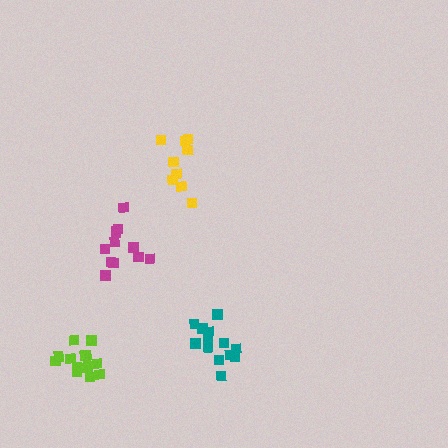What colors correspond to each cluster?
The clusters are colored: magenta, teal, yellow, lime.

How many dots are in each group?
Group 1: 12 dots, Group 2: 13 dots, Group 3: 9 dots, Group 4: 14 dots (48 total).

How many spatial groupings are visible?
There are 4 spatial groupings.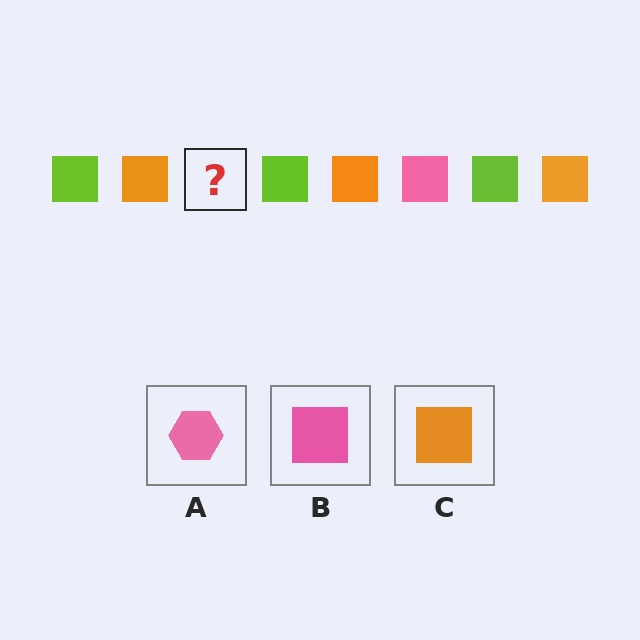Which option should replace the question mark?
Option B.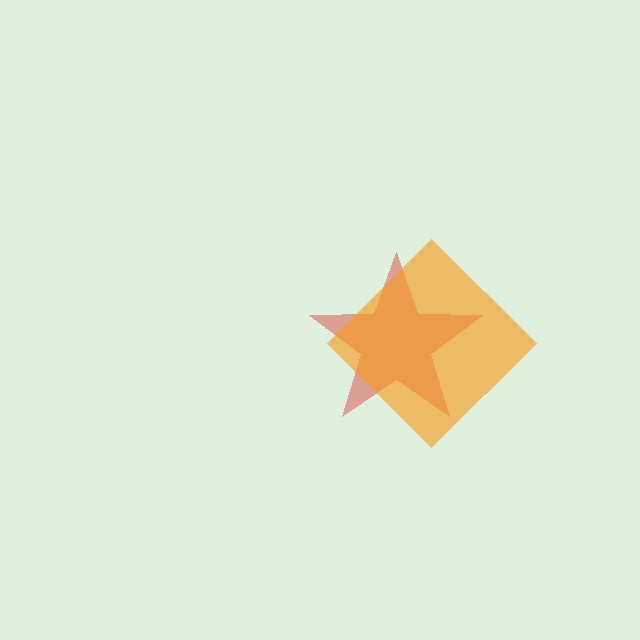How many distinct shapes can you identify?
There are 2 distinct shapes: a red star, an orange diamond.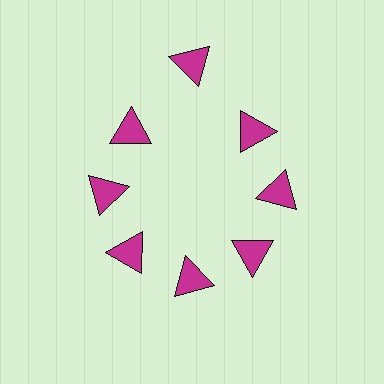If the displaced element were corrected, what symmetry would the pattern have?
It would have 8-fold rotational symmetry — the pattern would map onto itself every 45 degrees.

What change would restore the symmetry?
The symmetry would be restored by moving it inward, back onto the ring so that all 8 triangles sit at equal angles and equal distance from the center.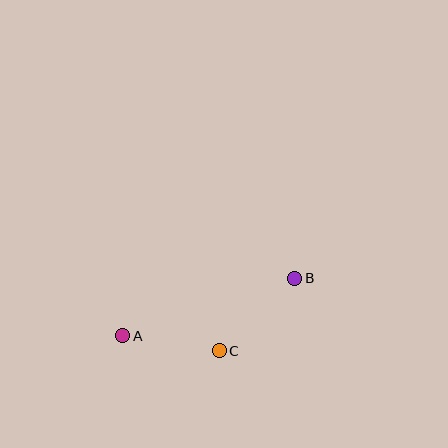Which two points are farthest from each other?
Points A and B are farthest from each other.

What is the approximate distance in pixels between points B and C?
The distance between B and C is approximately 105 pixels.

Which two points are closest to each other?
Points A and C are closest to each other.